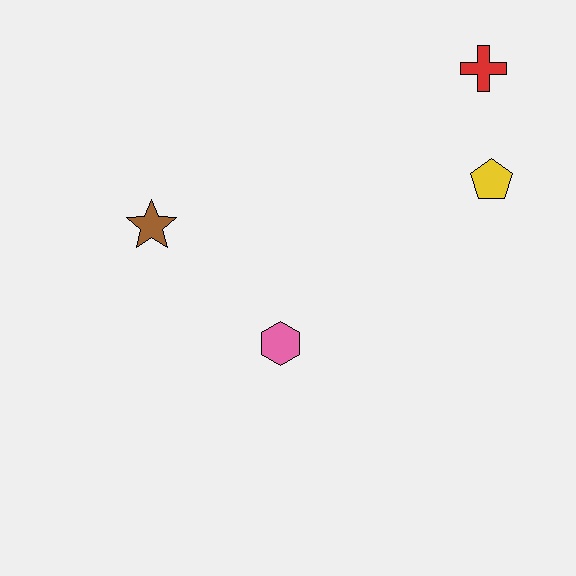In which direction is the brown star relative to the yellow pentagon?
The brown star is to the left of the yellow pentagon.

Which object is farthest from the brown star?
The red cross is farthest from the brown star.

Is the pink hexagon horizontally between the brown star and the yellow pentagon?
Yes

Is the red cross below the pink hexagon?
No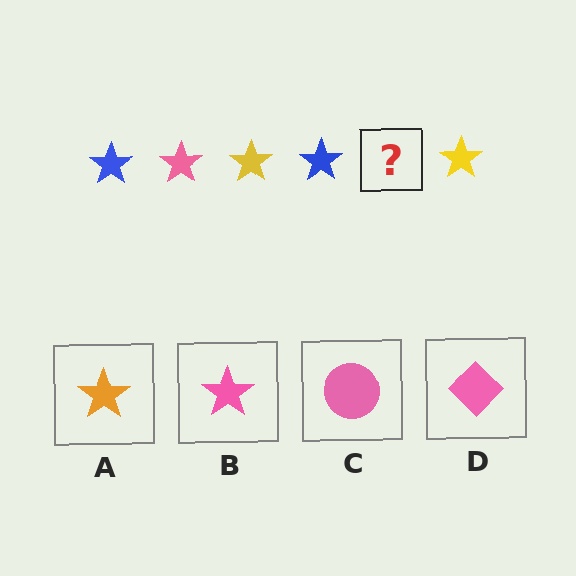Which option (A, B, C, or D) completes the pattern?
B.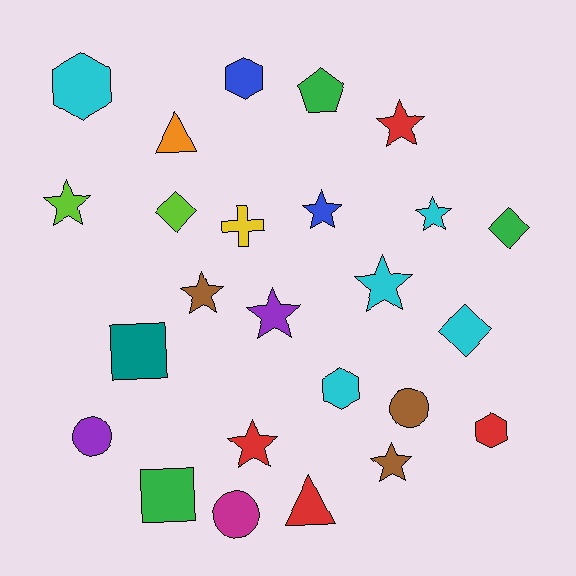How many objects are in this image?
There are 25 objects.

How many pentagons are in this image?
There is 1 pentagon.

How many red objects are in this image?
There are 4 red objects.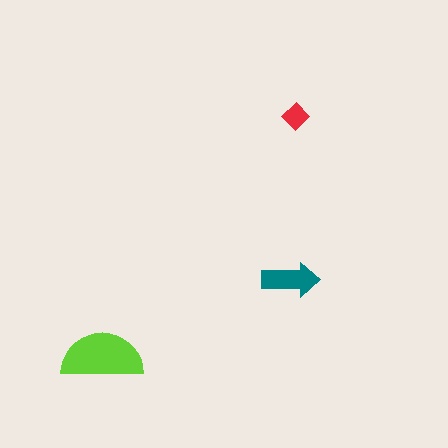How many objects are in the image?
There are 3 objects in the image.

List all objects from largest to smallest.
The lime semicircle, the teal arrow, the red diamond.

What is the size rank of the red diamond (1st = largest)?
3rd.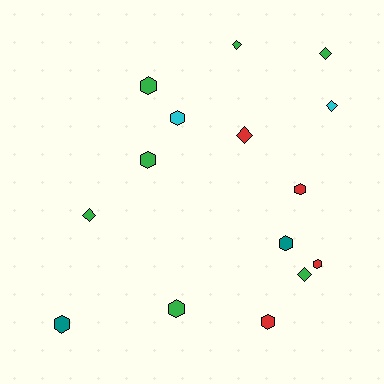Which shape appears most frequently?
Hexagon, with 9 objects.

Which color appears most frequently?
Green, with 7 objects.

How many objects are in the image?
There are 15 objects.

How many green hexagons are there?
There are 3 green hexagons.